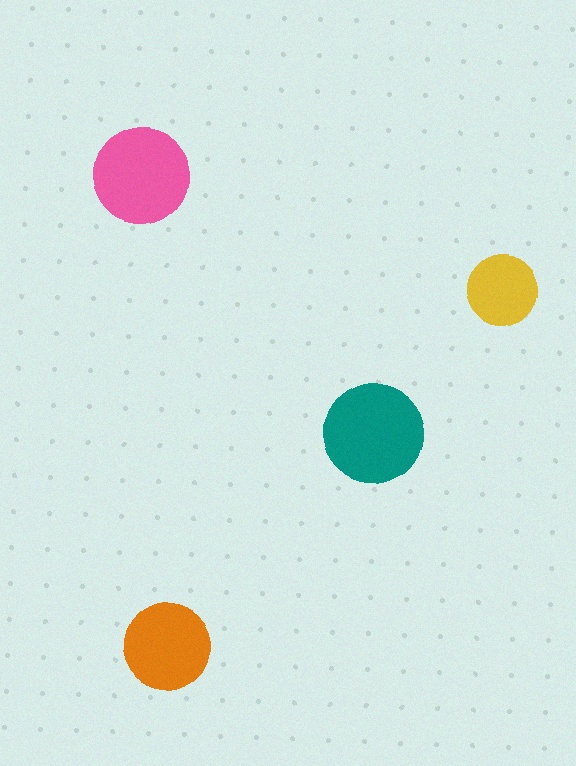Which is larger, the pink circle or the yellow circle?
The pink one.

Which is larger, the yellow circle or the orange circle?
The orange one.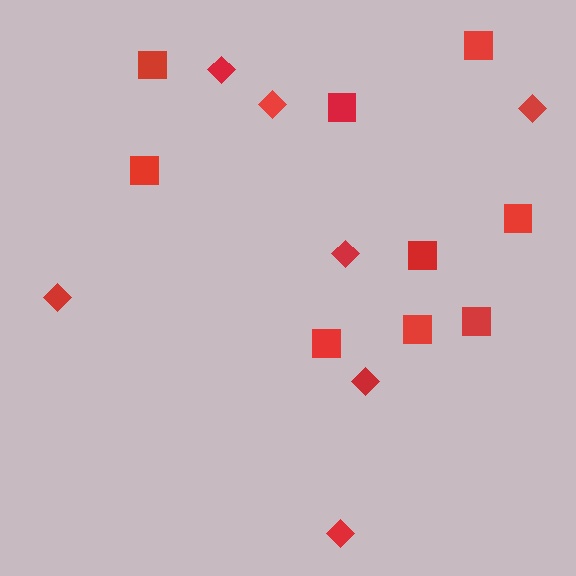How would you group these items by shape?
There are 2 groups: one group of squares (9) and one group of diamonds (7).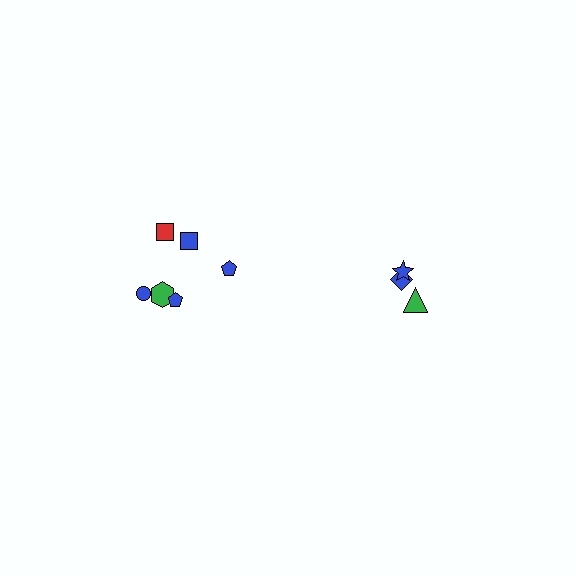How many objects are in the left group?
There are 6 objects.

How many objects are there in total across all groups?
There are 9 objects.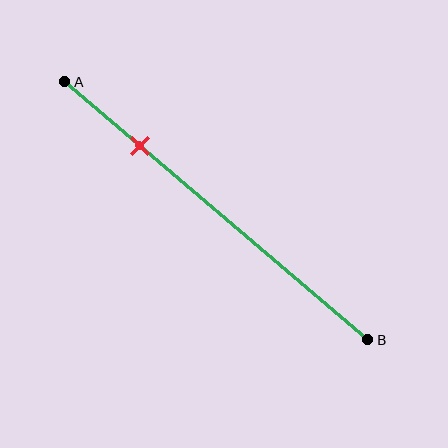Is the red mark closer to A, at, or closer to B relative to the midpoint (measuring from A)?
The red mark is closer to point A than the midpoint of segment AB.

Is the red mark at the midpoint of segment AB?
No, the mark is at about 25% from A, not at the 50% midpoint.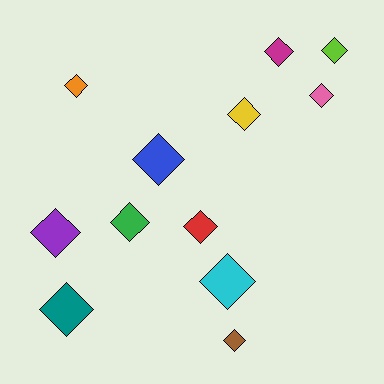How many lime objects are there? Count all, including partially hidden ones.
There is 1 lime object.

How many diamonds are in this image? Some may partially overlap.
There are 12 diamonds.